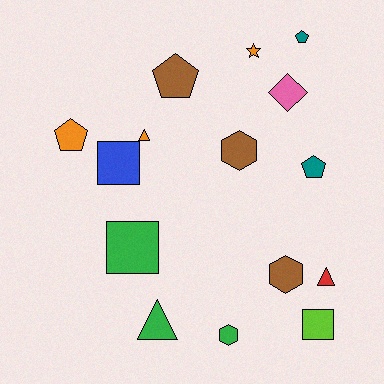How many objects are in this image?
There are 15 objects.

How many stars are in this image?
There is 1 star.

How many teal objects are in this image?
There are 2 teal objects.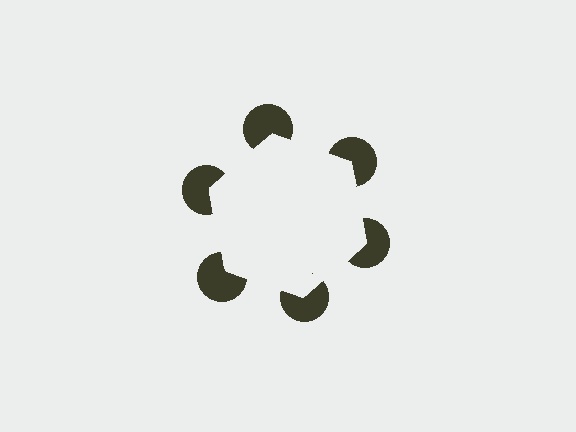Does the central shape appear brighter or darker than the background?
It typically appears slightly brighter than the background, even though no actual brightness change is drawn.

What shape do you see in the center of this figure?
An illusory hexagon — its edges are inferred from the aligned wedge cuts in the pac-man discs, not physically drawn.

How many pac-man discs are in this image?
There are 6 — one at each vertex of the illusory hexagon.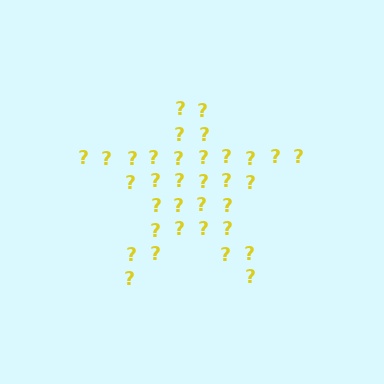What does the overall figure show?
The overall figure shows a star.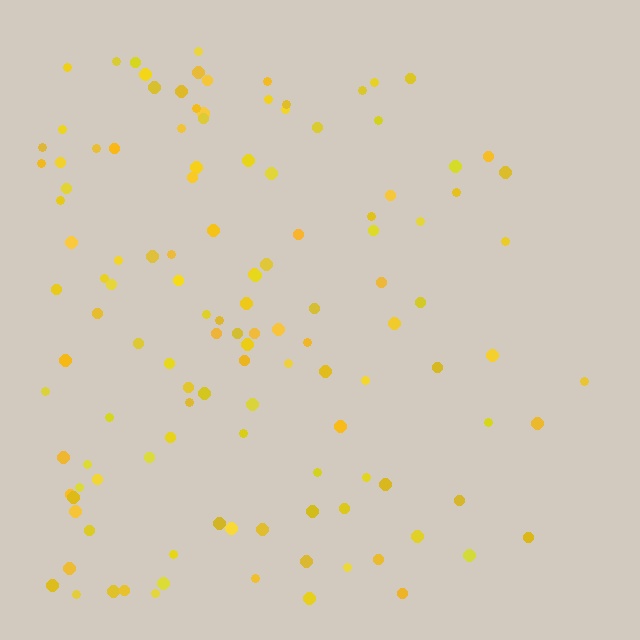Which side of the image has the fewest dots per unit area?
The right.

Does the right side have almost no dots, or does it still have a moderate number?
Still a moderate number, just noticeably fewer than the left.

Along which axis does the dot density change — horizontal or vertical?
Horizontal.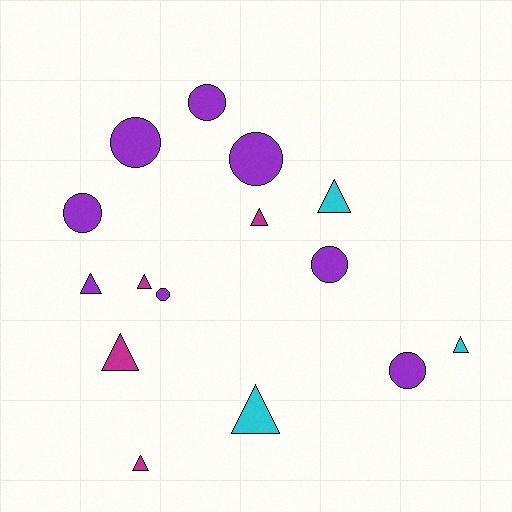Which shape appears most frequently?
Triangle, with 8 objects.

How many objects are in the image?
There are 15 objects.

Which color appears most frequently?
Purple, with 8 objects.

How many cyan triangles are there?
There are 3 cyan triangles.